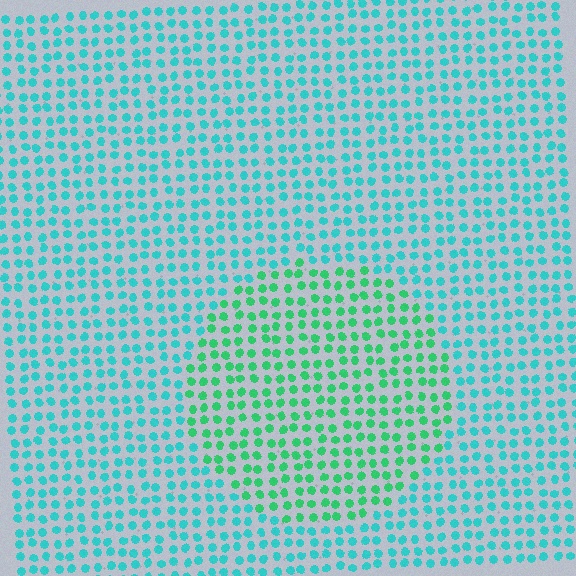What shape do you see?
I see a circle.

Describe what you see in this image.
The image is filled with small cyan elements in a uniform arrangement. A circle-shaped region is visible where the elements are tinted to a slightly different hue, forming a subtle color boundary.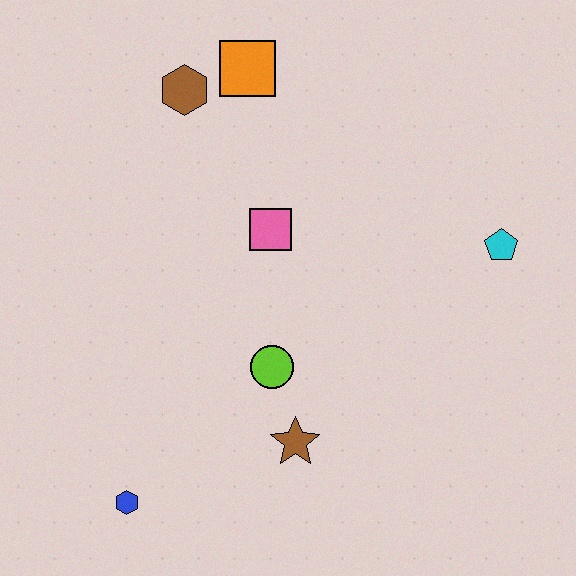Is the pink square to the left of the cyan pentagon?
Yes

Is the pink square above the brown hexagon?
No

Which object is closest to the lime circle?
The brown star is closest to the lime circle.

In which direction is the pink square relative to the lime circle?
The pink square is above the lime circle.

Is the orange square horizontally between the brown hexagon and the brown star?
Yes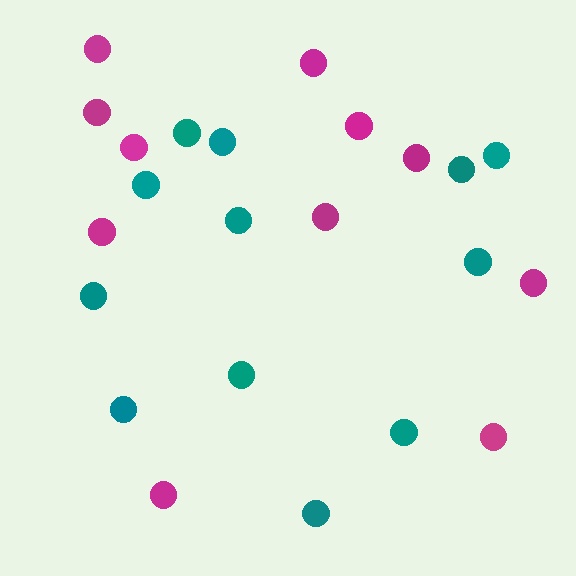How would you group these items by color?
There are 2 groups: one group of teal circles (12) and one group of magenta circles (11).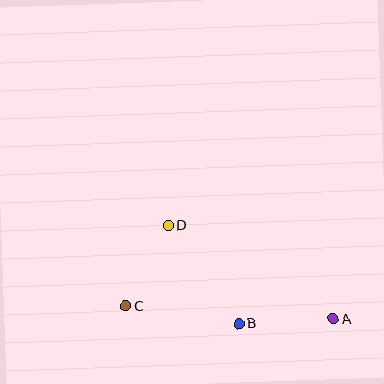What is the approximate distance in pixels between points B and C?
The distance between B and C is approximately 114 pixels.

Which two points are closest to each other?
Points C and D are closest to each other.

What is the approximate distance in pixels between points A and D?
The distance between A and D is approximately 190 pixels.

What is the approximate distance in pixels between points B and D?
The distance between B and D is approximately 121 pixels.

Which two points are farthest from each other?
Points A and C are farthest from each other.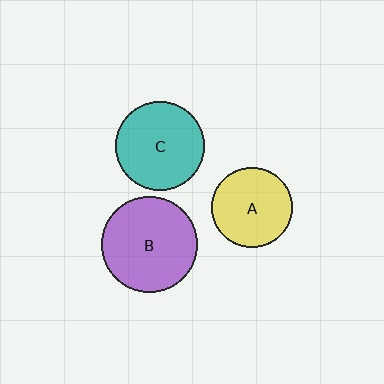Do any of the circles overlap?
No, none of the circles overlap.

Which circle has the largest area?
Circle B (purple).